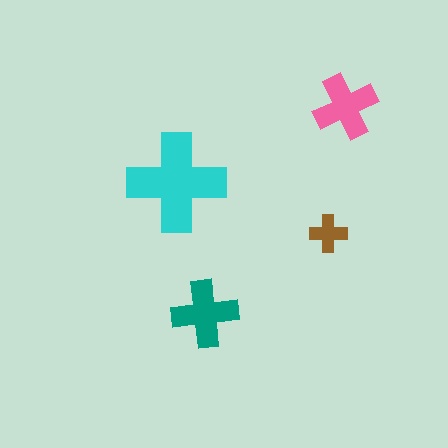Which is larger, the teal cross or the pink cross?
The teal one.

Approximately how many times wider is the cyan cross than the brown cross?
About 2.5 times wider.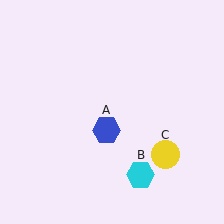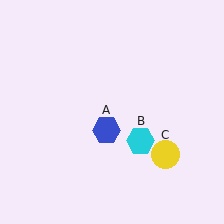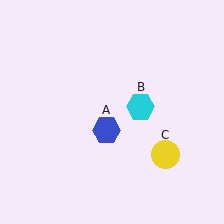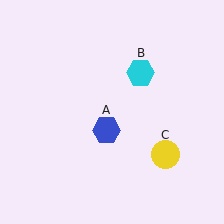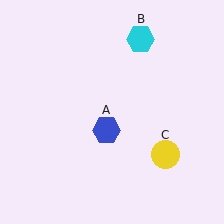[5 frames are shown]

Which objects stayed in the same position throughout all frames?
Blue hexagon (object A) and yellow circle (object C) remained stationary.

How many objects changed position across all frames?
1 object changed position: cyan hexagon (object B).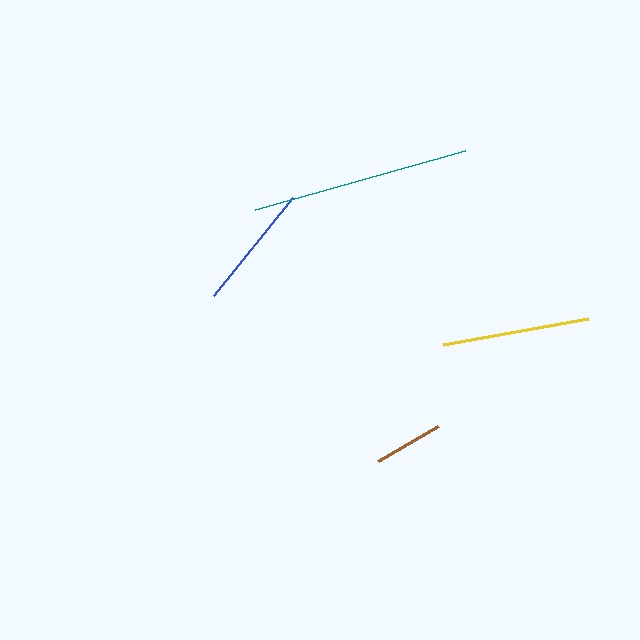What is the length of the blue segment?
The blue segment is approximately 125 pixels long.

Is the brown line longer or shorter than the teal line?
The teal line is longer than the brown line.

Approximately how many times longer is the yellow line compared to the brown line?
The yellow line is approximately 2.1 times the length of the brown line.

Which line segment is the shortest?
The brown line is the shortest at approximately 70 pixels.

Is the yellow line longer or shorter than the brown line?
The yellow line is longer than the brown line.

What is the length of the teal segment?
The teal segment is approximately 217 pixels long.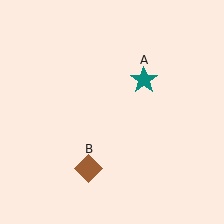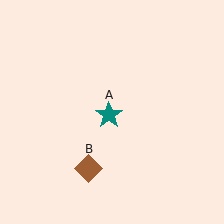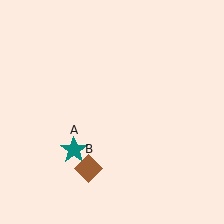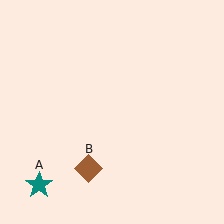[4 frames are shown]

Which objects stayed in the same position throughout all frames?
Brown diamond (object B) remained stationary.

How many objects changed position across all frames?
1 object changed position: teal star (object A).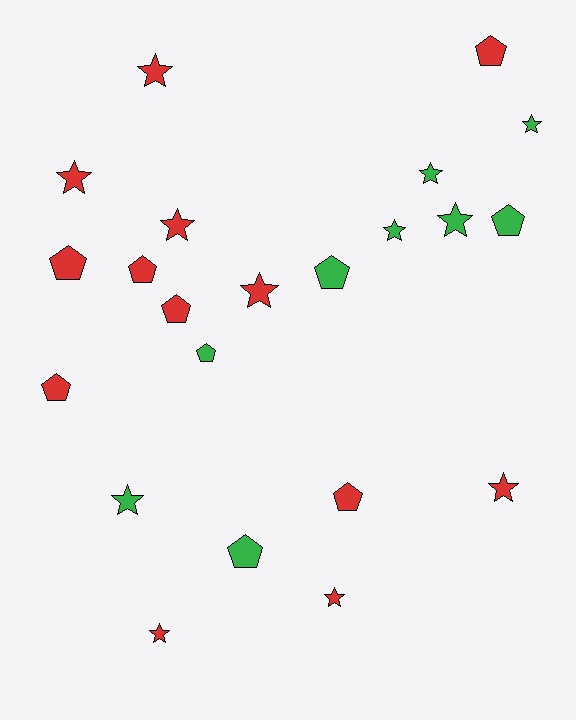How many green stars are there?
There are 5 green stars.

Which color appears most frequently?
Red, with 13 objects.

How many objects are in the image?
There are 22 objects.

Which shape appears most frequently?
Star, with 12 objects.